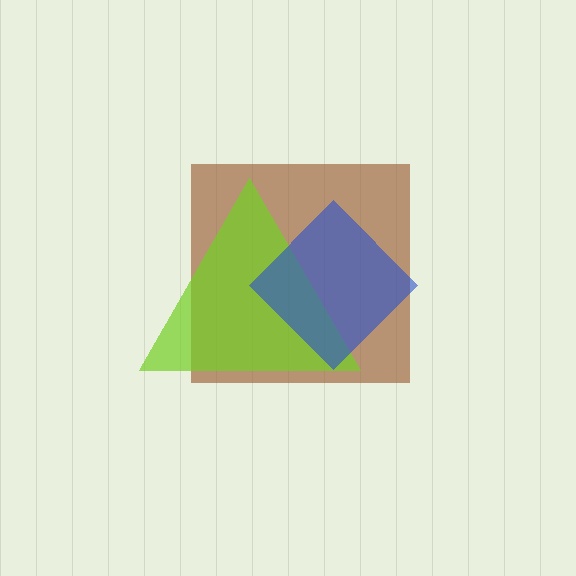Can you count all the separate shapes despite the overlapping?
Yes, there are 3 separate shapes.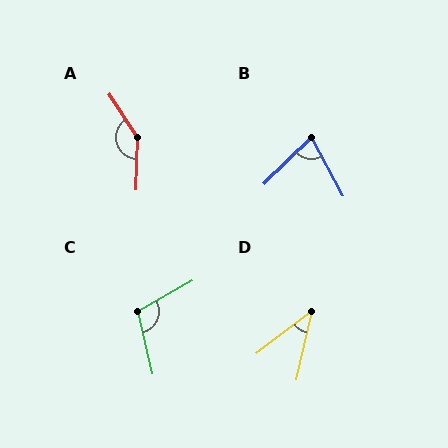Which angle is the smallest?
D, at approximately 40 degrees.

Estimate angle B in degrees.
Approximately 74 degrees.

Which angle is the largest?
A, at approximately 145 degrees.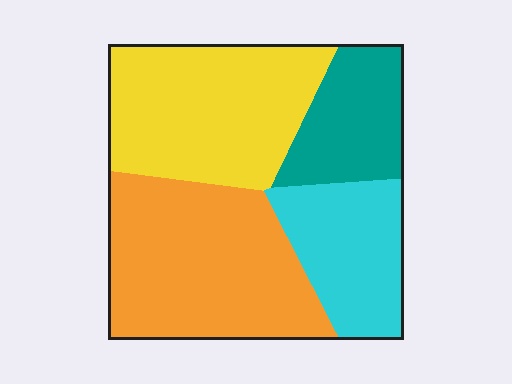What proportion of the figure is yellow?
Yellow covers 31% of the figure.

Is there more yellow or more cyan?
Yellow.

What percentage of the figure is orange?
Orange takes up about one third (1/3) of the figure.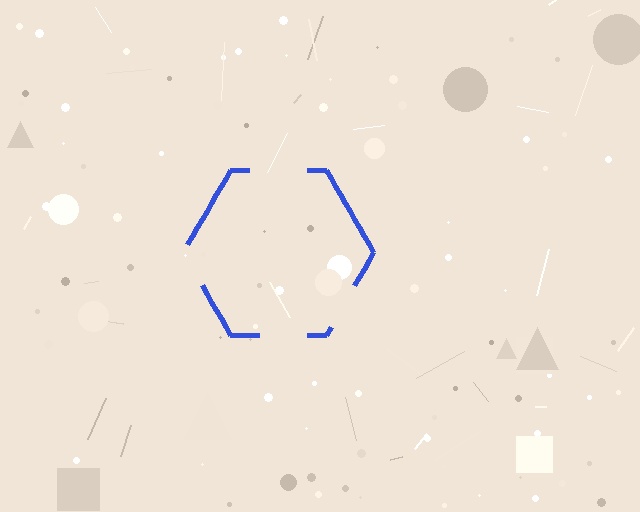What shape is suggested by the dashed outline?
The dashed outline suggests a hexagon.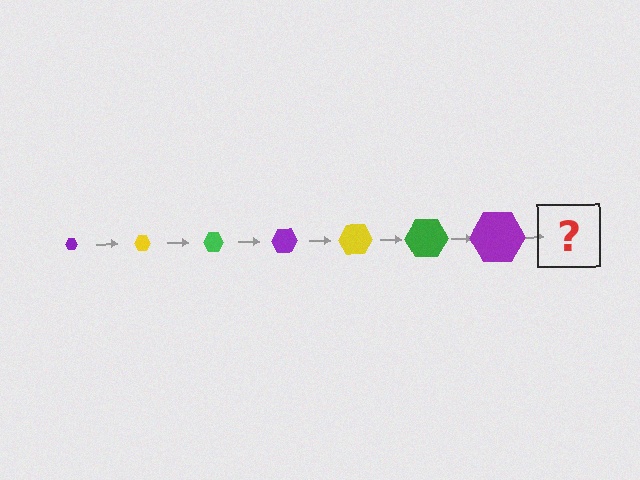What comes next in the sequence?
The next element should be a yellow hexagon, larger than the previous one.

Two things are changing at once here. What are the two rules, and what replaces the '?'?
The two rules are that the hexagon grows larger each step and the color cycles through purple, yellow, and green. The '?' should be a yellow hexagon, larger than the previous one.